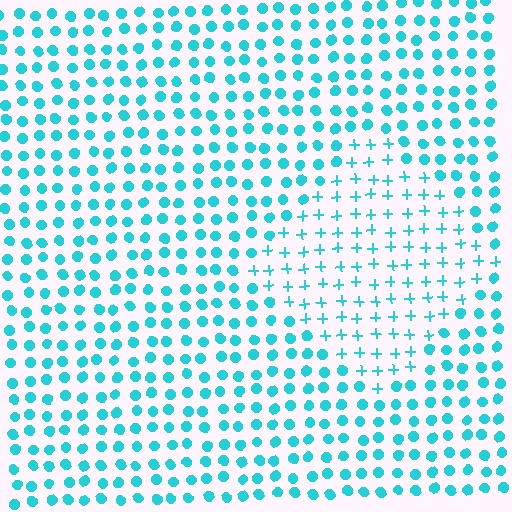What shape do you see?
I see a diamond.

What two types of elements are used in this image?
The image uses plus signs inside the diamond region and circles outside it.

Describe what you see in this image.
The image is filled with small cyan elements arranged in a uniform grid. A diamond-shaped region contains plus signs, while the surrounding area contains circles. The boundary is defined purely by the change in element shape.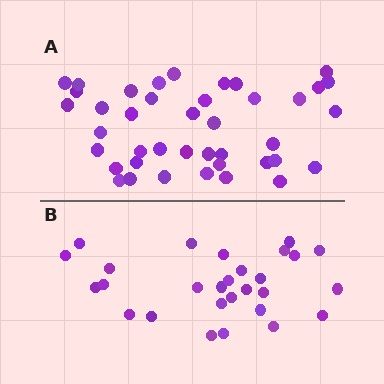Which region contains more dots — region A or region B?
Region A (the top region) has more dots.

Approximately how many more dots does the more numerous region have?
Region A has approximately 15 more dots than region B.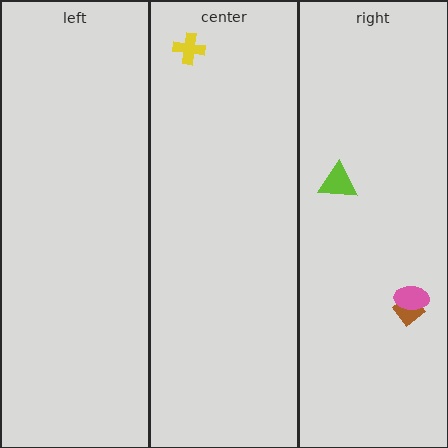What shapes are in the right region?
The brown diamond, the pink ellipse, the lime triangle.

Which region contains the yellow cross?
The center region.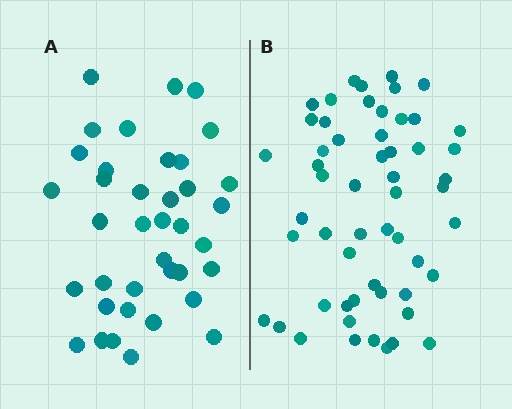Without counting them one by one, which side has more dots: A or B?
Region B (the right region) has more dots.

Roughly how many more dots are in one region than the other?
Region B has approximately 15 more dots than region A.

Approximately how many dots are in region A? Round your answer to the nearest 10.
About 40 dots. (The exact count is 38, which rounds to 40.)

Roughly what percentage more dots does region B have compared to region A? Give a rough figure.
About 45% more.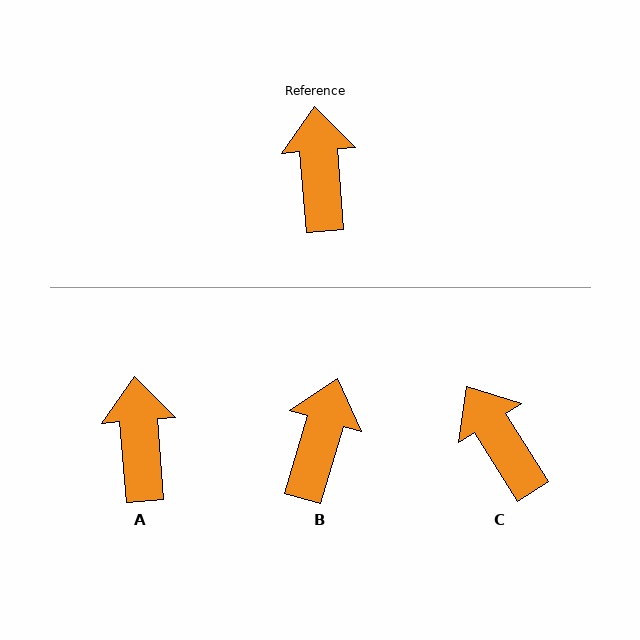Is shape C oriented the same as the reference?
No, it is off by about 27 degrees.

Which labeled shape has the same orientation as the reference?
A.